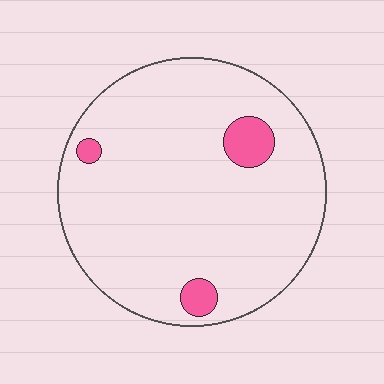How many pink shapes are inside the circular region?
3.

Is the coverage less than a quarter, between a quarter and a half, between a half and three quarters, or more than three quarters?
Less than a quarter.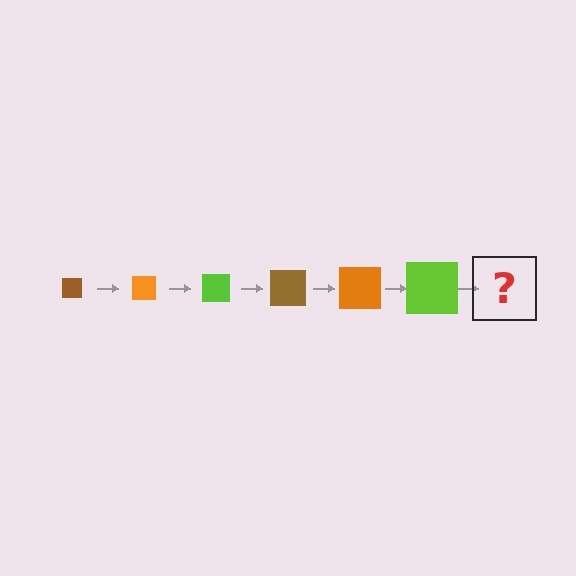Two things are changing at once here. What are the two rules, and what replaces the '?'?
The two rules are that the square grows larger each step and the color cycles through brown, orange, and lime. The '?' should be a brown square, larger than the previous one.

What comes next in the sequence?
The next element should be a brown square, larger than the previous one.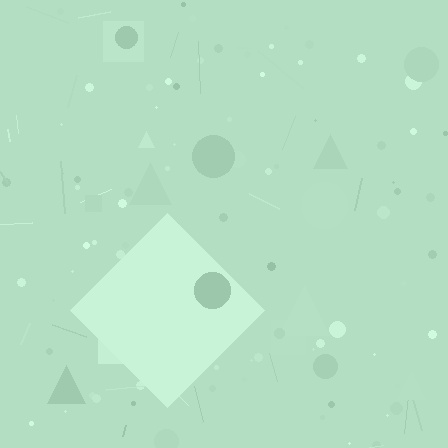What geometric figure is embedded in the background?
A diamond is embedded in the background.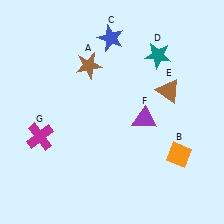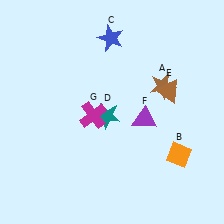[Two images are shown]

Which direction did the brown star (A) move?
The brown star (A) moved right.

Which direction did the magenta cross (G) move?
The magenta cross (G) moved right.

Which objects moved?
The objects that moved are: the brown star (A), the teal star (D), the magenta cross (G).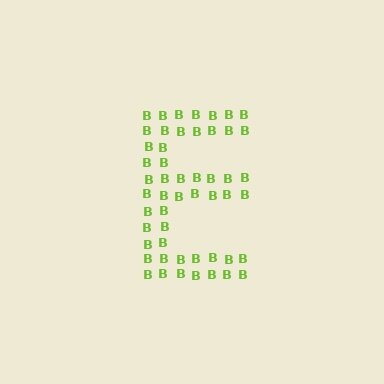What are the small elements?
The small elements are letter B's.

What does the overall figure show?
The overall figure shows the letter E.